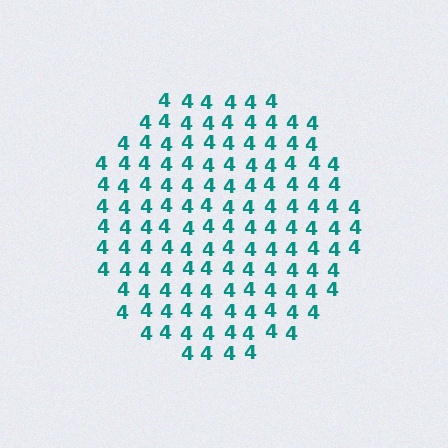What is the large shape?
The large shape is a circle.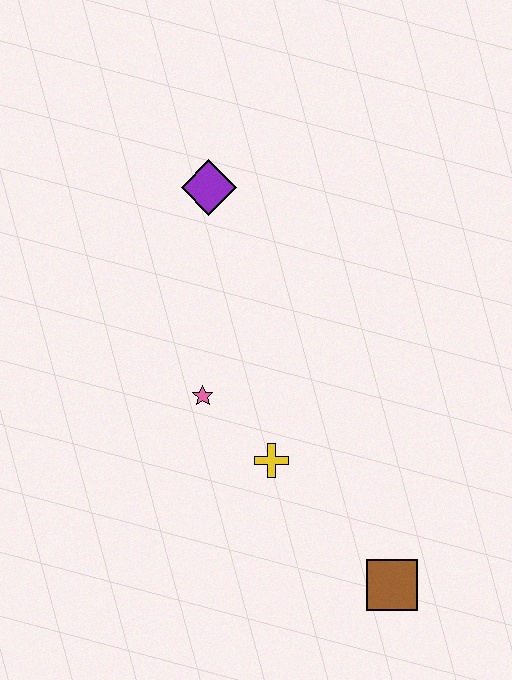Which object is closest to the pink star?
The yellow cross is closest to the pink star.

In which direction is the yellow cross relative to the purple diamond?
The yellow cross is below the purple diamond.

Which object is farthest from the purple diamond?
The brown square is farthest from the purple diamond.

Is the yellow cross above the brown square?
Yes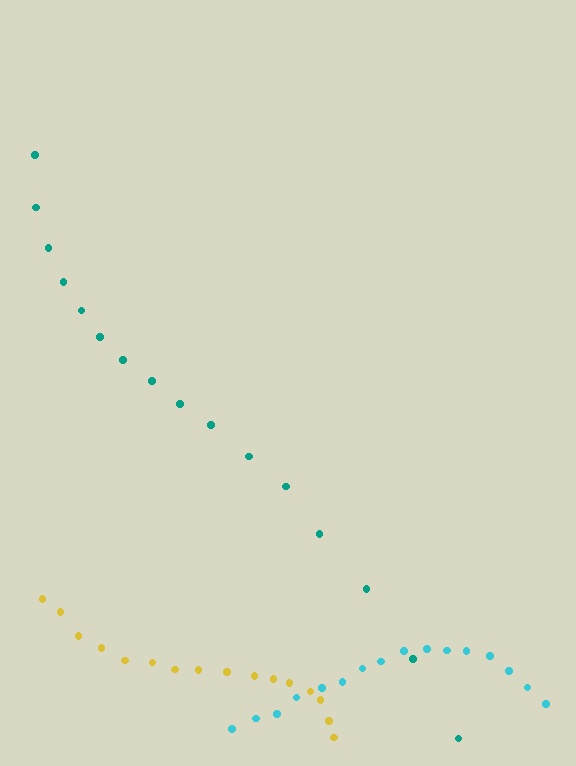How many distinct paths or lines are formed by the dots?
There are 3 distinct paths.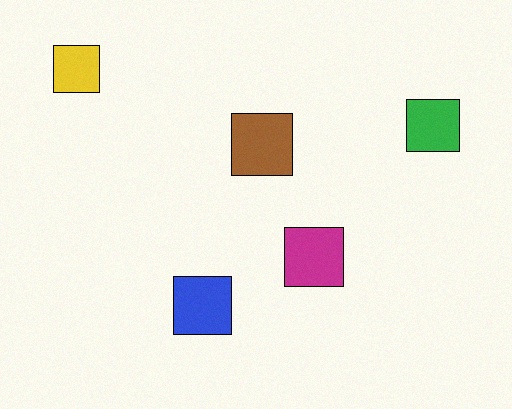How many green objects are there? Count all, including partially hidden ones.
There is 1 green object.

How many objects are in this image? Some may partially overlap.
There are 5 objects.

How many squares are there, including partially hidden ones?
There are 5 squares.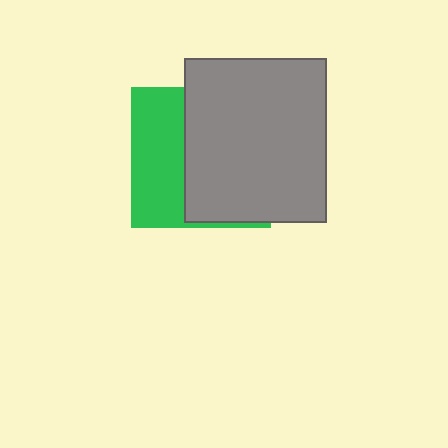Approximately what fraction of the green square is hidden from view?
Roughly 61% of the green square is hidden behind the gray rectangle.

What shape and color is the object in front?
The object in front is a gray rectangle.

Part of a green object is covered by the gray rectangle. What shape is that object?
It is a square.